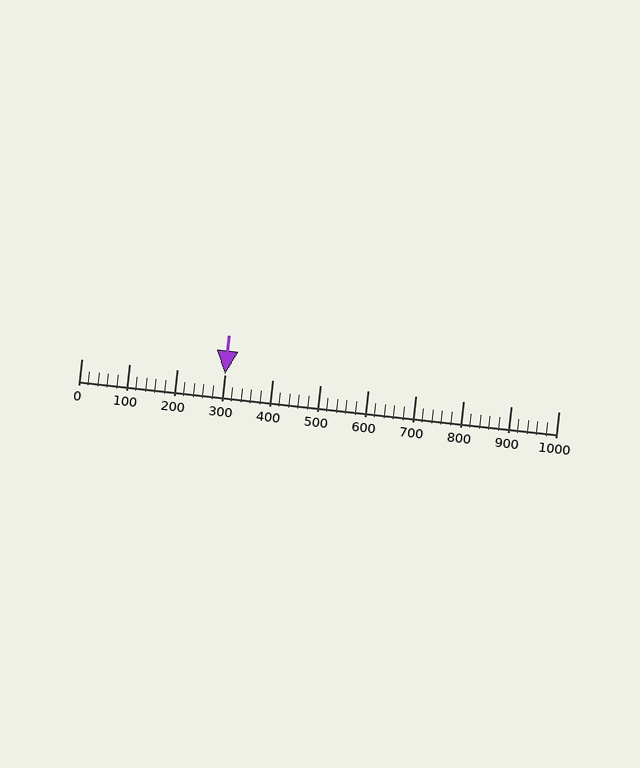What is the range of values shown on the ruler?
The ruler shows values from 0 to 1000.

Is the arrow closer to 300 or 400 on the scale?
The arrow is closer to 300.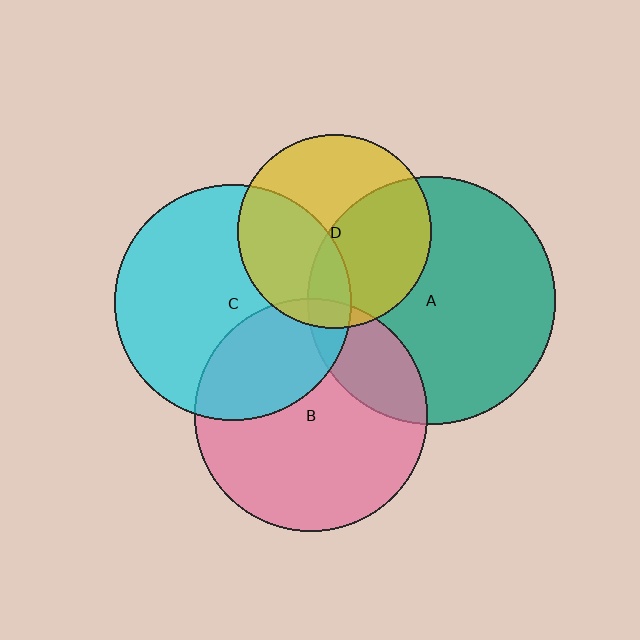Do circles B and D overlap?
Yes.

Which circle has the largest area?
Circle A (teal).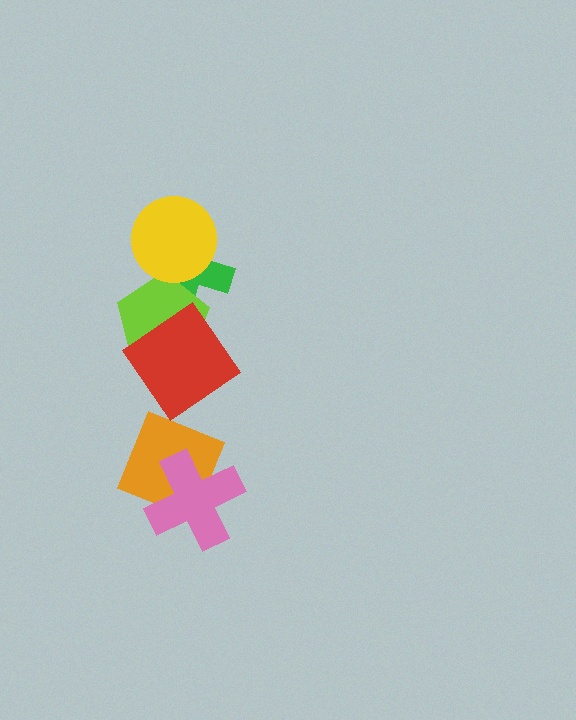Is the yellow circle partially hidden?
No, no other shape covers it.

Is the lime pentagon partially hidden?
Yes, it is partially covered by another shape.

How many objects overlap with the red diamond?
1 object overlaps with the red diamond.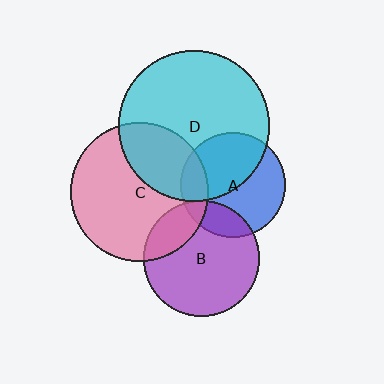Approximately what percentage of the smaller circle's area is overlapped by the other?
Approximately 20%.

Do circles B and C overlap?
Yes.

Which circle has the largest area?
Circle D (cyan).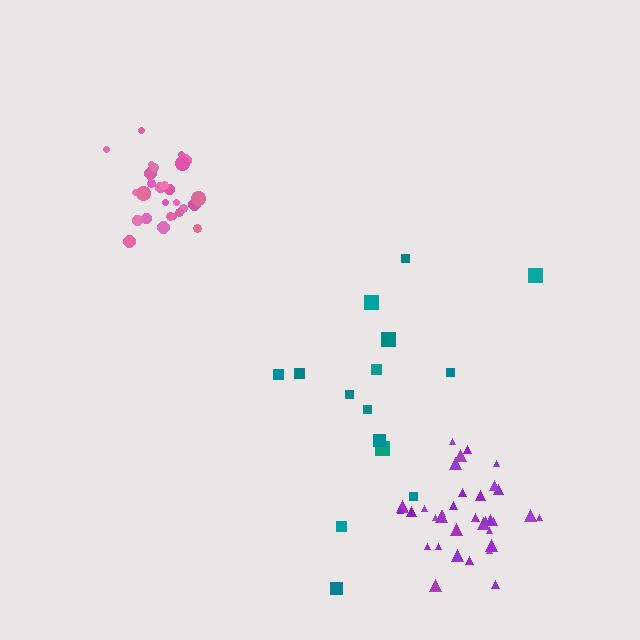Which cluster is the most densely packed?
Pink.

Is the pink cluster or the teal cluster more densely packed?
Pink.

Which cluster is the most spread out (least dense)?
Teal.